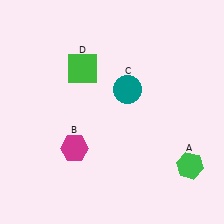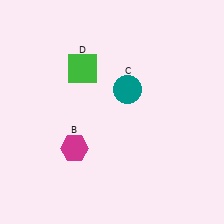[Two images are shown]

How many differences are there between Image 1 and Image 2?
There is 1 difference between the two images.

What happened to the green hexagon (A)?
The green hexagon (A) was removed in Image 2. It was in the bottom-right area of Image 1.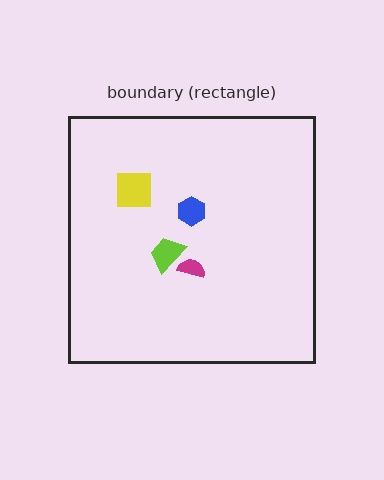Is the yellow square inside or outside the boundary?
Inside.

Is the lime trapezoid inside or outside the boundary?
Inside.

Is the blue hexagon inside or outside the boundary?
Inside.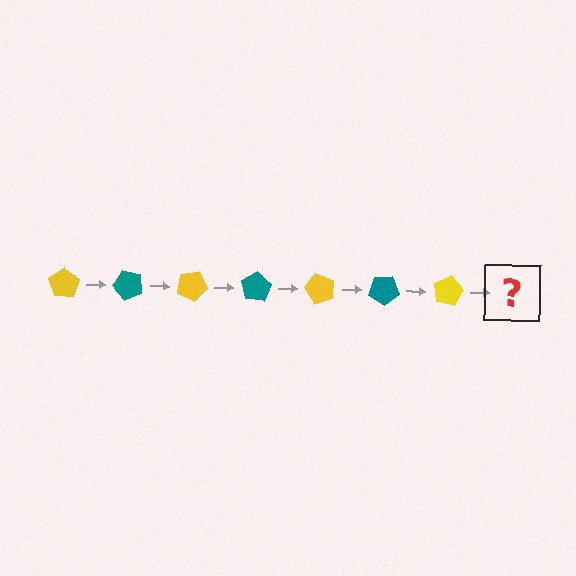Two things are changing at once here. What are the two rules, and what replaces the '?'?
The two rules are that it rotates 50 degrees each step and the color cycles through yellow and teal. The '?' should be a teal pentagon, rotated 350 degrees from the start.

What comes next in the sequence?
The next element should be a teal pentagon, rotated 350 degrees from the start.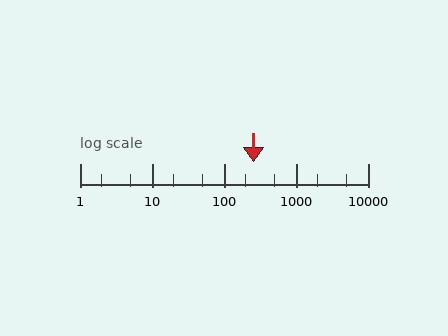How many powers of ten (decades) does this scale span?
The scale spans 4 decades, from 1 to 10000.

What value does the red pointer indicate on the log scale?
The pointer indicates approximately 260.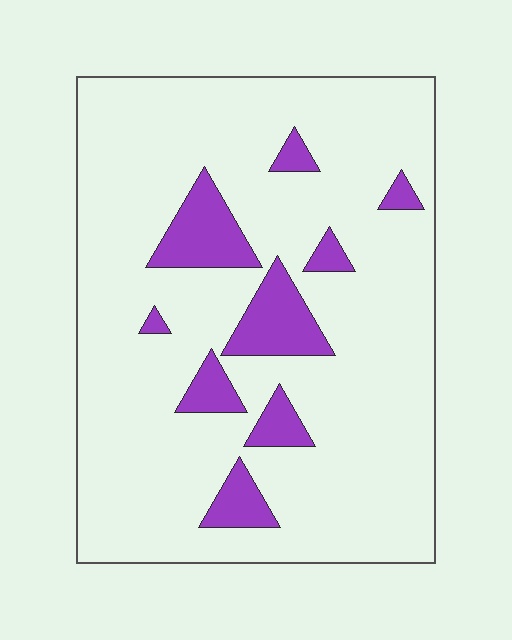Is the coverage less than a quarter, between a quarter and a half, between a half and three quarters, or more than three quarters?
Less than a quarter.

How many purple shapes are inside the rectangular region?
9.